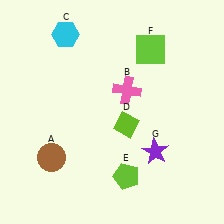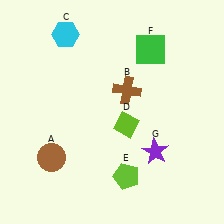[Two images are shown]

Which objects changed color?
B changed from pink to brown. F changed from lime to green.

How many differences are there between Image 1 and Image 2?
There are 2 differences between the two images.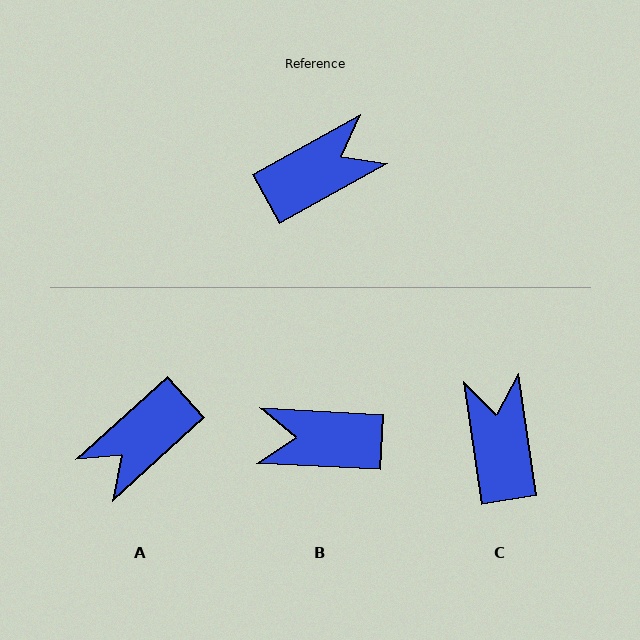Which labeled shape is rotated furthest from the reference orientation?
A, about 167 degrees away.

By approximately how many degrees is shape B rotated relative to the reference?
Approximately 148 degrees counter-clockwise.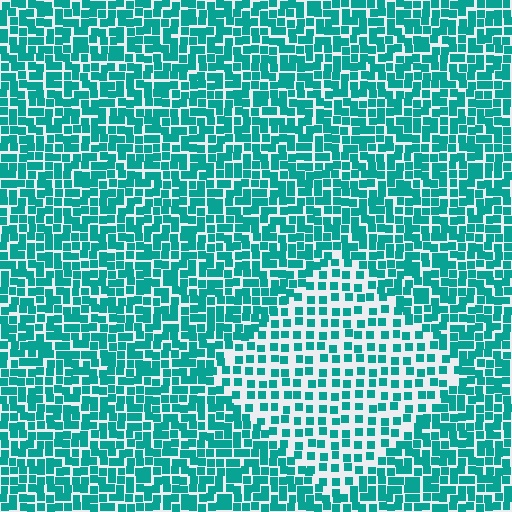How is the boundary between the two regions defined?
The boundary is defined by a change in element density (approximately 1.8x ratio). All elements are the same color, size, and shape.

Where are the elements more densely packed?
The elements are more densely packed outside the diamond boundary.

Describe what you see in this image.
The image contains small teal elements arranged at two different densities. A diamond-shaped region is visible where the elements are less densely packed than the surrounding area.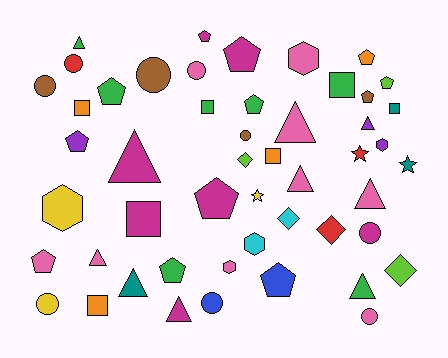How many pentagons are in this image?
There are 12 pentagons.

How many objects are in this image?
There are 50 objects.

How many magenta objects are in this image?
There are 7 magenta objects.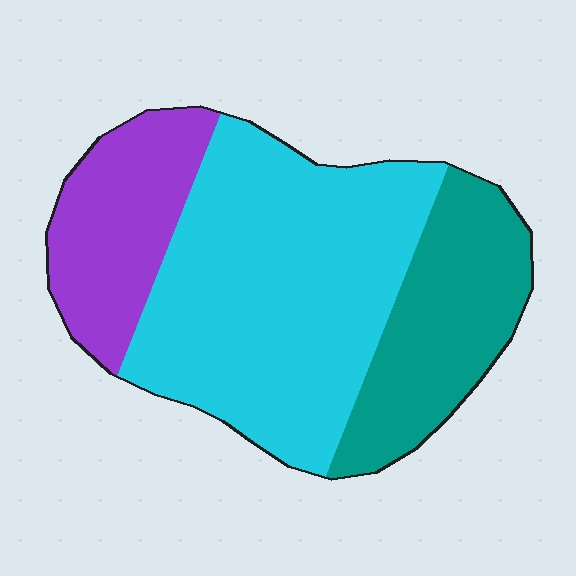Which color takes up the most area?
Cyan, at roughly 55%.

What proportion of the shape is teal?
Teal takes up about one quarter (1/4) of the shape.